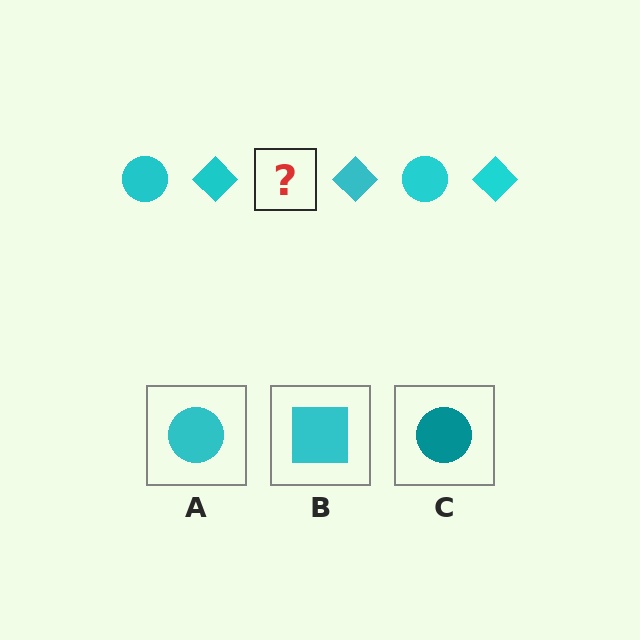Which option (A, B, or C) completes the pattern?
A.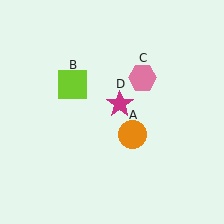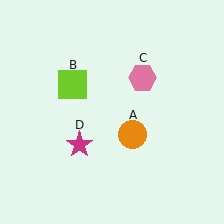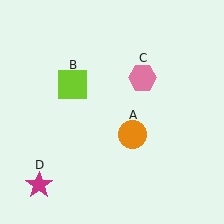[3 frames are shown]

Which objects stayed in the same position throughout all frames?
Orange circle (object A) and lime square (object B) and pink hexagon (object C) remained stationary.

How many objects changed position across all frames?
1 object changed position: magenta star (object D).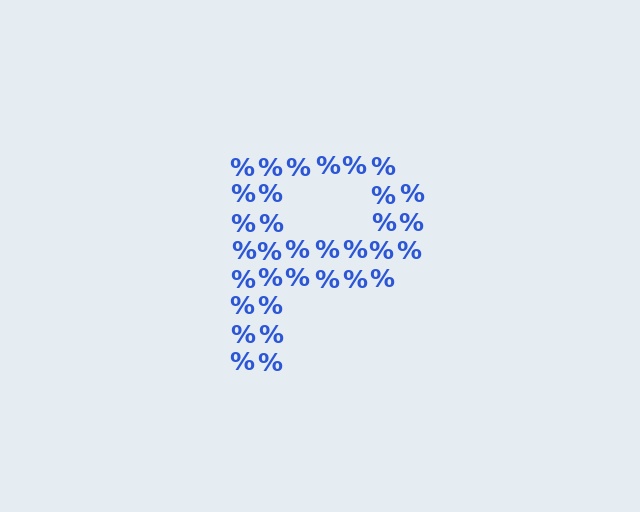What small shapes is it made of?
It is made of small percent signs.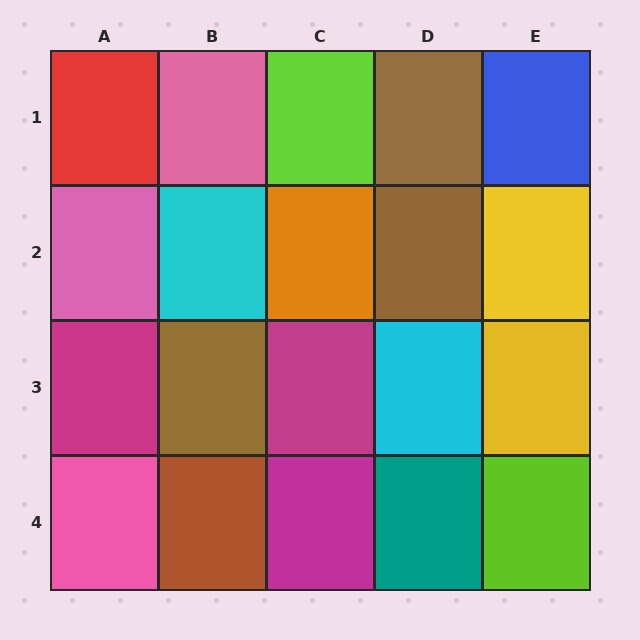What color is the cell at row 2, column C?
Orange.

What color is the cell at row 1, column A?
Red.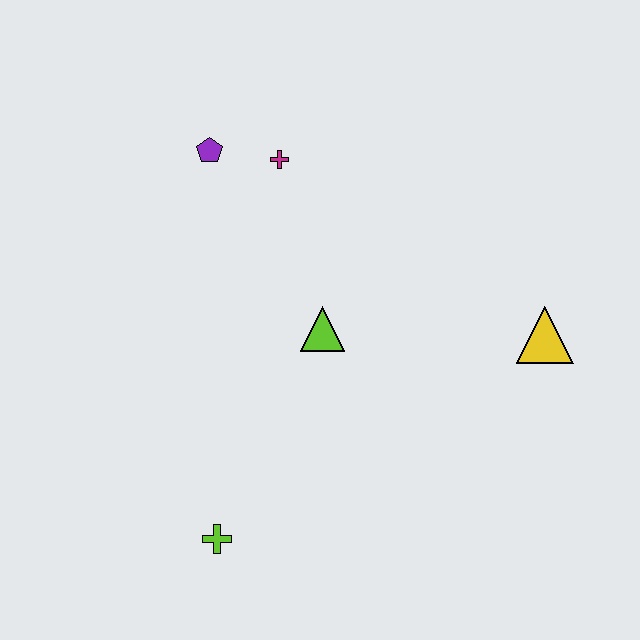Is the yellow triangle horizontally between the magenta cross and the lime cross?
No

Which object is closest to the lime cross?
The lime triangle is closest to the lime cross.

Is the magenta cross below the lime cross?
No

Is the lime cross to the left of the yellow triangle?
Yes